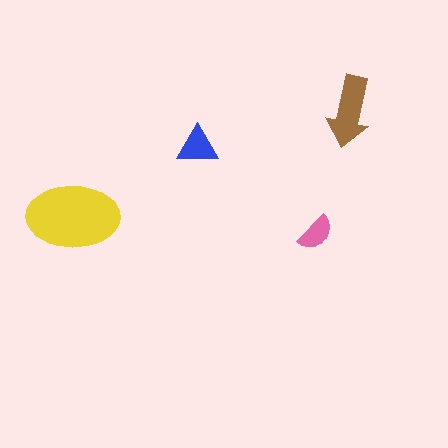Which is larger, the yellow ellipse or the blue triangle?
The yellow ellipse.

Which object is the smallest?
The pink semicircle.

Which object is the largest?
The yellow ellipse.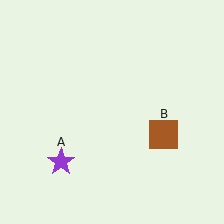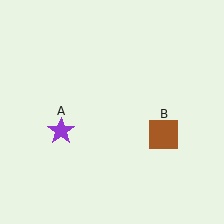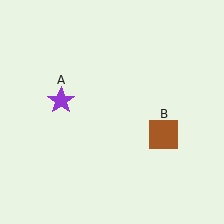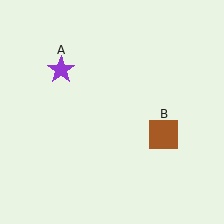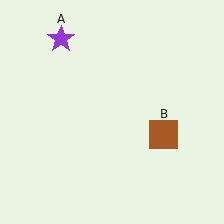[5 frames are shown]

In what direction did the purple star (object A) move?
The purple star (object A) moved up.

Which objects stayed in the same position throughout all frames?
Brown square (object B) remained stationary.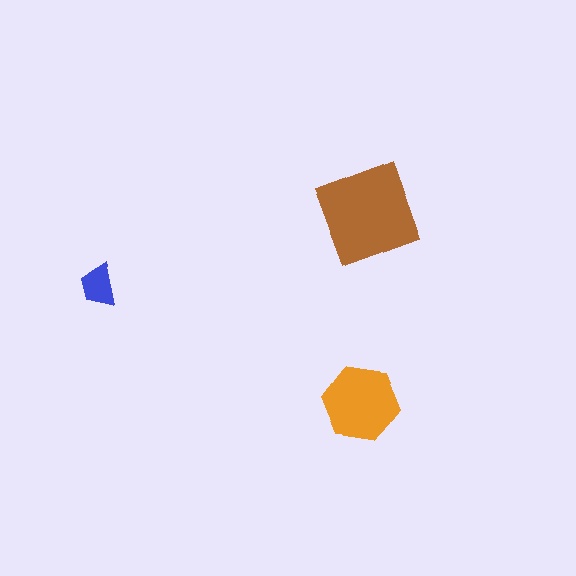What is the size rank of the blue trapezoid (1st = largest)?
3rd.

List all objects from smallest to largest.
The blue trapezoid, the orange hexagon, the brown diamond.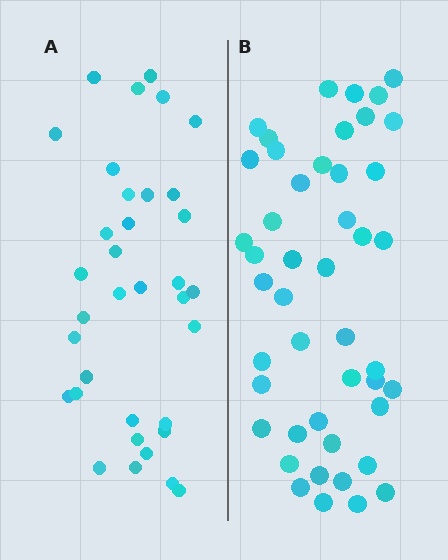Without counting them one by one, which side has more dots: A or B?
Region B (the right region) has more dots.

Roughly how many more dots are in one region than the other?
Region B has roughly 12 or so more dots than region A.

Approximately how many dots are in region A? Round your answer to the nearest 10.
About 40 dots. (The exact count is 35, which rounds to 40.)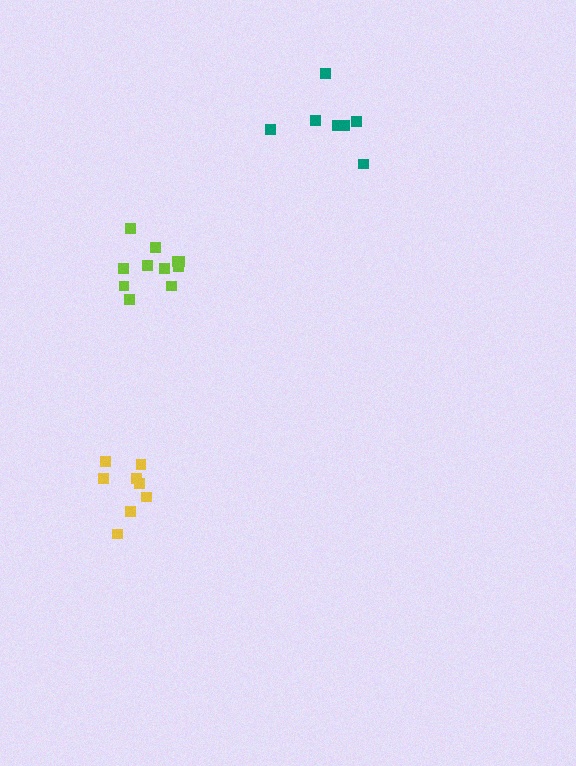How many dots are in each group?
Group 1: 7 dots, Group 2: 8 dots, Group 3: 11 dots (26 total).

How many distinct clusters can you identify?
There are 3 distinct clusters.